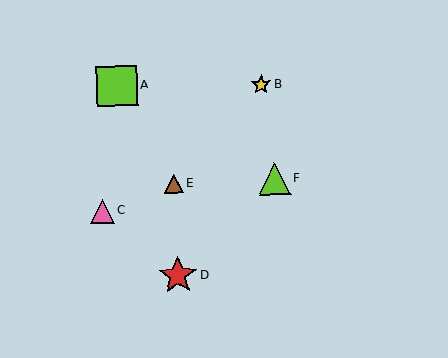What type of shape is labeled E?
Shape E is a brown triangle.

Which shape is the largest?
The lime square (labeled A) is the largest.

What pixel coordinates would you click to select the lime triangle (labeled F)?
Click at (274, 179) to select the lime triangle F.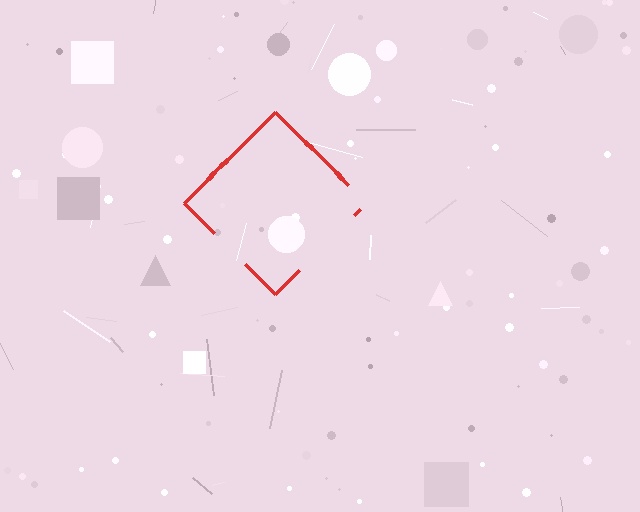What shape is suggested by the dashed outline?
The dashed outline suggests a diamond.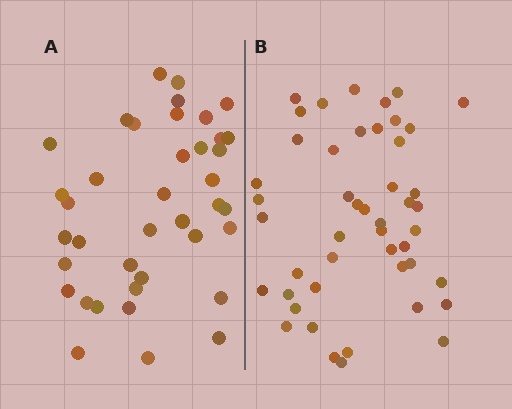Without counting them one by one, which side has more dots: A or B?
Region B (the right region) has more dots.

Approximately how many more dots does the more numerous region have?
Region B has roughly 8 or so more dots than region A.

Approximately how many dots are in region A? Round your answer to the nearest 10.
About 40 dots. (The exact count is 39, which rounds to 40.)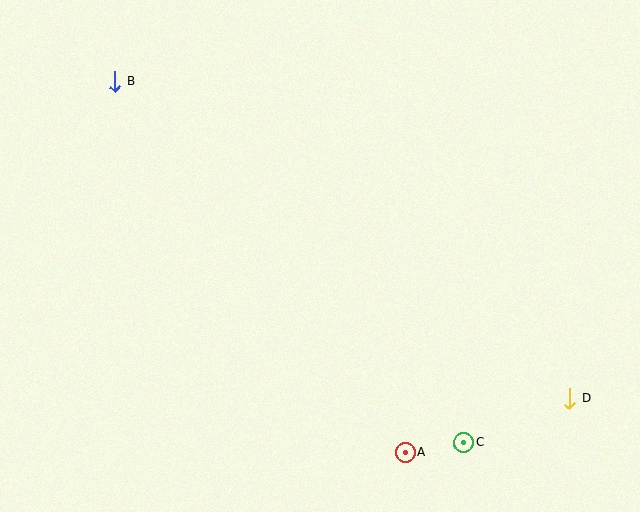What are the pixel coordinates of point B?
Point B is at (115, 81).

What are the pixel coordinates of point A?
Point A is at (406, 452).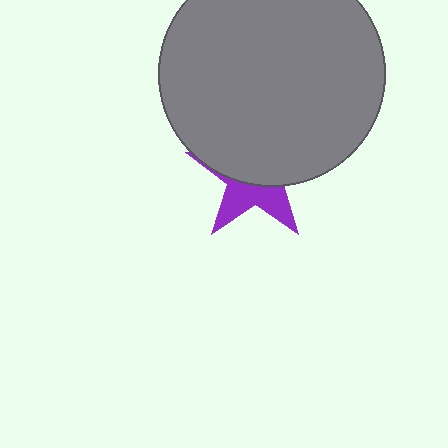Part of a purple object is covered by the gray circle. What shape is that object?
It is a star.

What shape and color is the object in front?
The object in front is a gray circle.